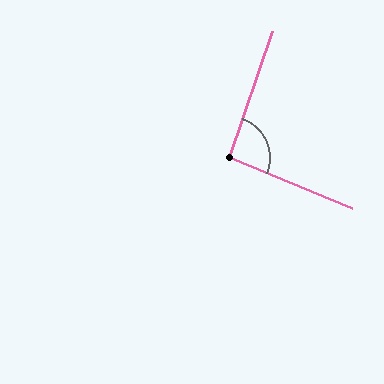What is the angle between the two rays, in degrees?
Approximately 93 degrees.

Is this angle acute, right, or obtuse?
It is approximately a right angle.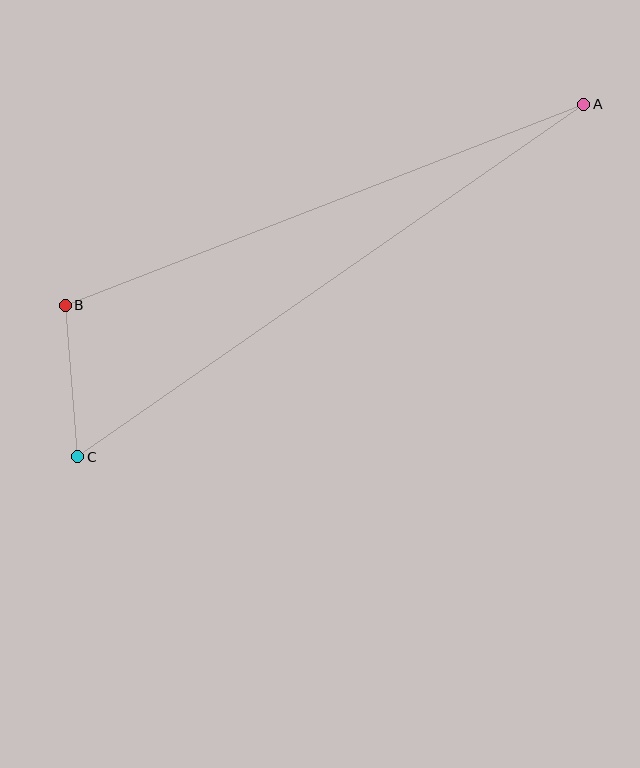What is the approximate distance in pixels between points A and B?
The distance between A and B is approximately 556 pixels.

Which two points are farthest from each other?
Points A and C are farthest from each other.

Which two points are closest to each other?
Points B and C are closest to each other.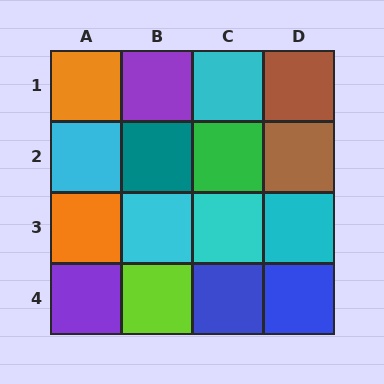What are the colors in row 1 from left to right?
Orange, purple, cyan, brown.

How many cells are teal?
1 cell is teal.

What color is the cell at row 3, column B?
Cyan.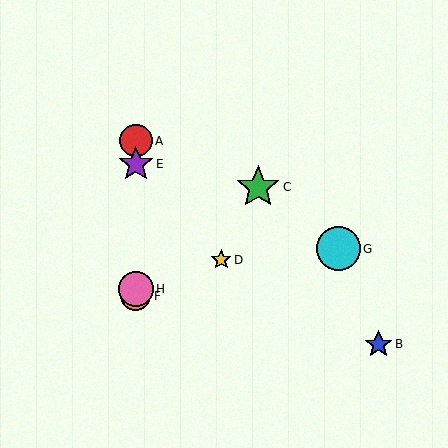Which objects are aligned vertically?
Objects A, E, F, H are aligned vertically.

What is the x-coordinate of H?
Object H is at x≈136.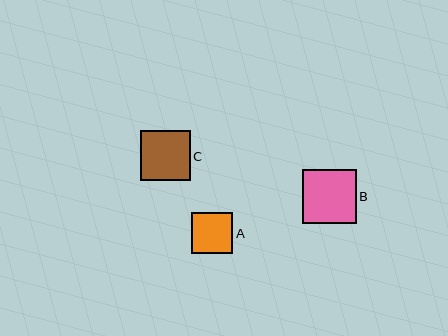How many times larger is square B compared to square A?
Square B is approximately 1.3 times the size of square A.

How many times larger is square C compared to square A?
Square C is approximately 1.2 times the size of square A.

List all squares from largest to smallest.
From largest to smallest: B, C, A.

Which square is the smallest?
Square A is the smallest with a size of approximately 41 pixels.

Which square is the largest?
Square B is the largest with a size of approximately 54 pixels.